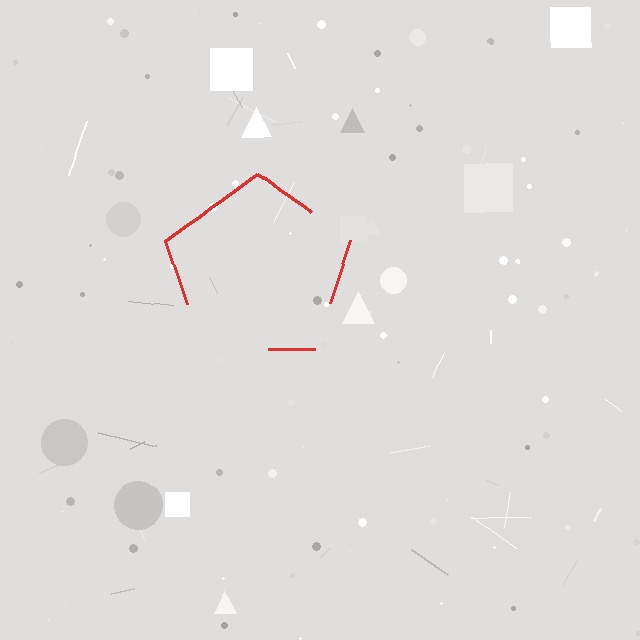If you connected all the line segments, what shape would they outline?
They would outline a pentagon.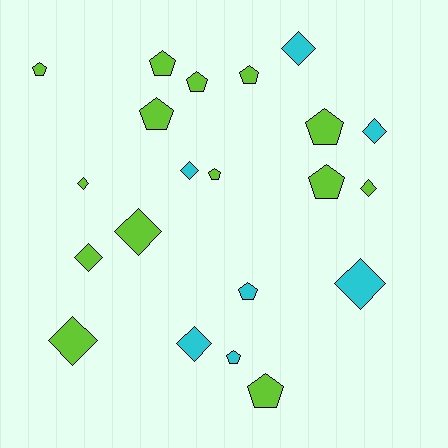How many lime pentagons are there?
There are 9 lime pentagons.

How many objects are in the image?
There are 21 objects.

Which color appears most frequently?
Lime, with 14 objects.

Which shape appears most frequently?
Pentagon, with 11 objects.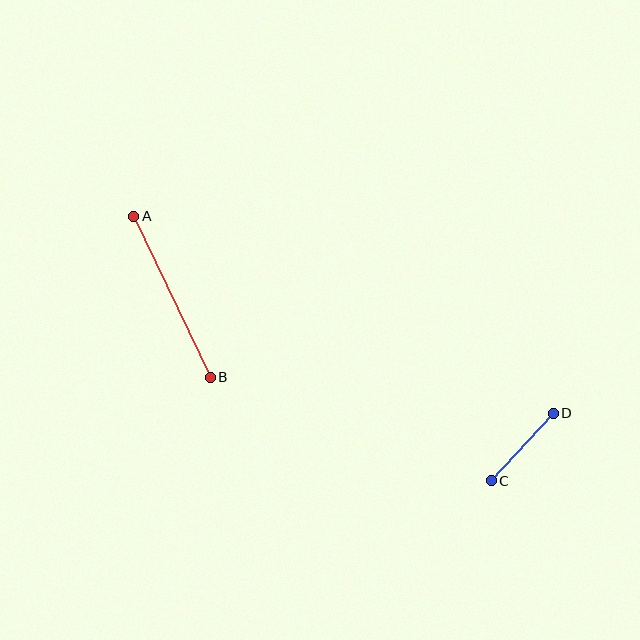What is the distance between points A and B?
The distance is approximately 178 pixels.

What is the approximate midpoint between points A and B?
The midpoint is at approximately (172, 297) pixels.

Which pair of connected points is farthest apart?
Points A and B are farthest apart.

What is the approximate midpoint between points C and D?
The midpoint is at approximately (522, 447) pixels.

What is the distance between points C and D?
The distance is approximately 92 pixels.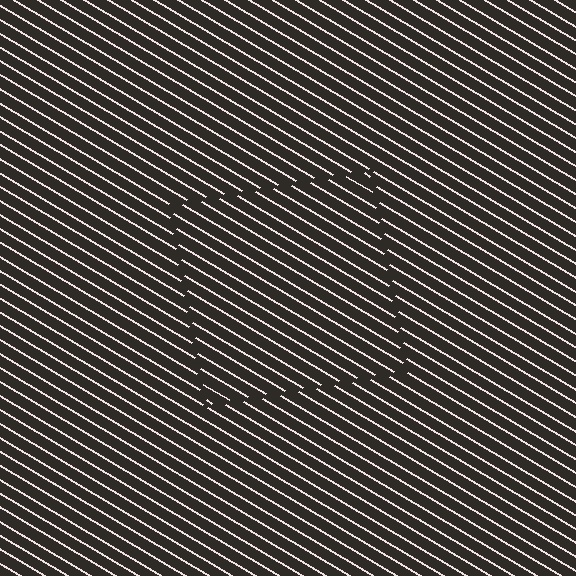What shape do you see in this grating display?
An illusory square. The interior of the shape contains the same grating, shifted by half a period — the contour is defined by the phase discontinuity where line-ends from the inner and outer gratings abut.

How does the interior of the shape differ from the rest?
The interior of the shape contains the same grating, shifted by half a period — the contour is defined by the phase discontinuity where line-ends from the inner and outer gratings abut.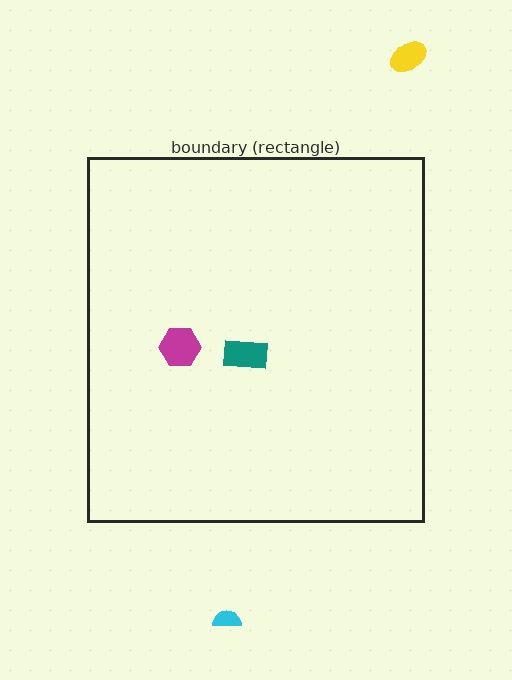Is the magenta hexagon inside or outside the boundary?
Inside.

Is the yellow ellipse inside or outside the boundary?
Outside.